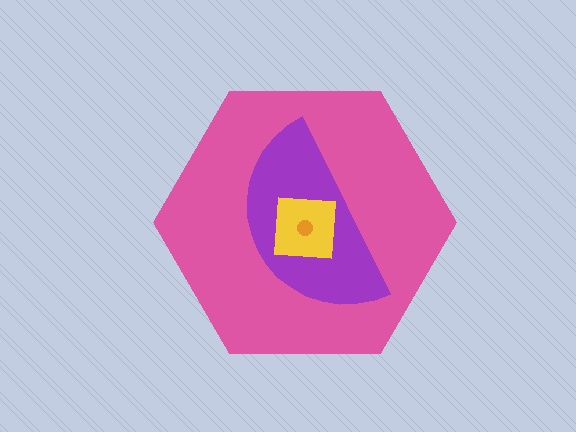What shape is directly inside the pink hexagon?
The purple semicircle.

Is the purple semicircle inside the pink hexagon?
Yes.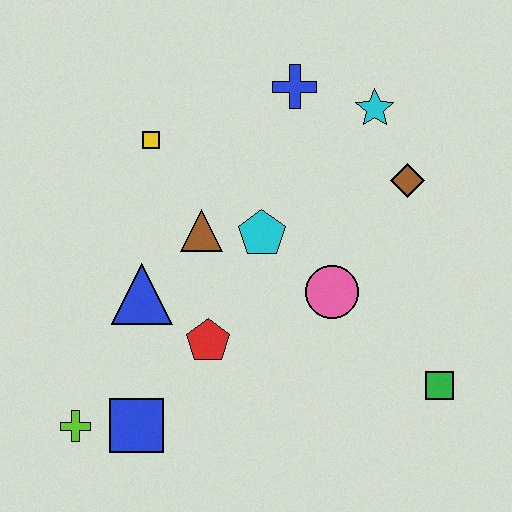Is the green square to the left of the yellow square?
No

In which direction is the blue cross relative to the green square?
The blue cross is above the green square.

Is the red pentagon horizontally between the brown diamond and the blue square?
Yes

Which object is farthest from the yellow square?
The green square is farthest from the yellow square.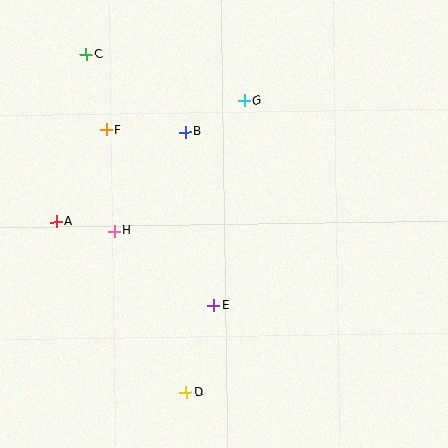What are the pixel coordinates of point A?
Point A is at (56, 222).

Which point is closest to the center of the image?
Point E at (214, 305) is closest to the center.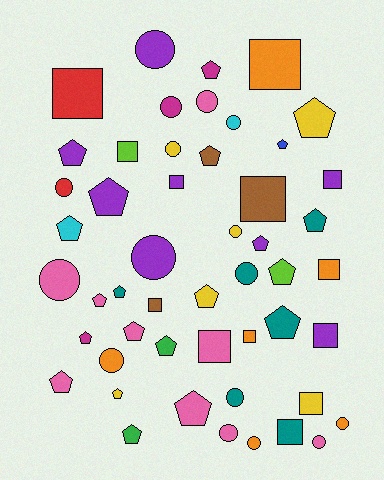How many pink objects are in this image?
There are 9 pink objects.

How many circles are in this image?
There are 16 circles.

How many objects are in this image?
There are 50 objects.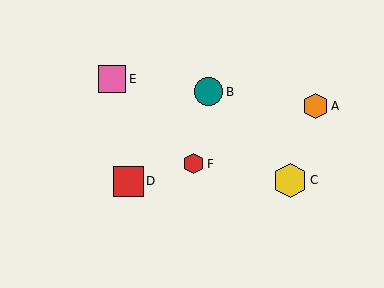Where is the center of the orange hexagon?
The center of the orange hexagon is at (316, 106).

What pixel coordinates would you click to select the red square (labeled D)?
Click at (128, 181) to select the red square D.